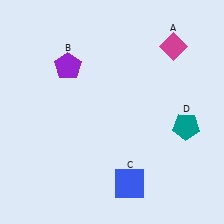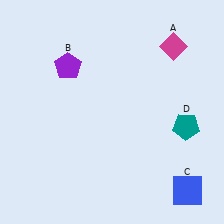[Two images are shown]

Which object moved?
The blue square (C) moved right.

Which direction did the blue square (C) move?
The blue square (C) moved right.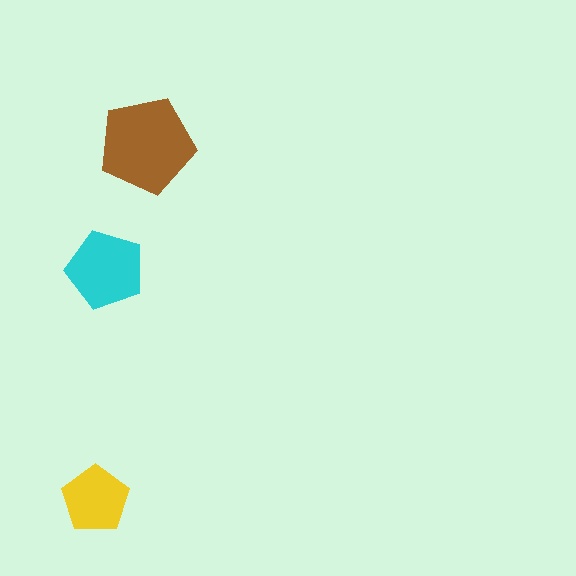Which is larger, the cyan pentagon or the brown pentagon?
The brown one.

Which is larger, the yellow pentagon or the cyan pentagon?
The cyan one.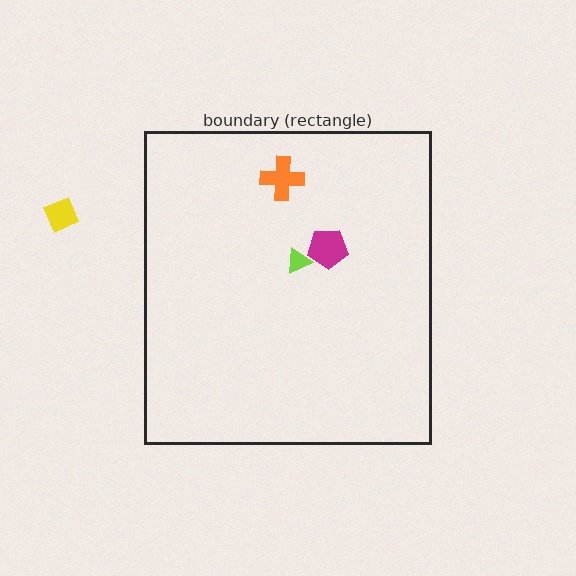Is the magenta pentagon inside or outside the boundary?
Inside.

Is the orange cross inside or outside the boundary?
Inside.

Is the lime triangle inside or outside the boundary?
Inside.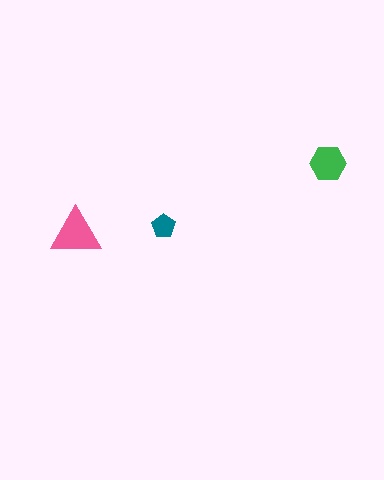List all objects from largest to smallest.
The pink triangle, the green hexagon, the teal pentagon.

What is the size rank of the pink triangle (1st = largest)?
1st.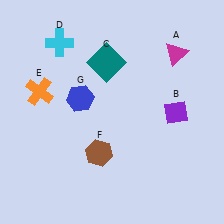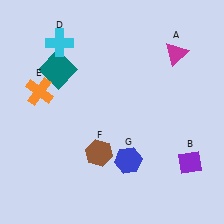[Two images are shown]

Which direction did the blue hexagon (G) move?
The blue hexagon (G) moved down.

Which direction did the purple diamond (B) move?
The purple diamond (B) moved down.